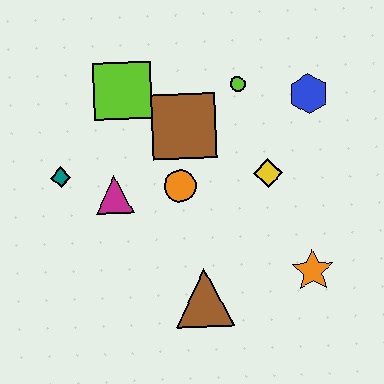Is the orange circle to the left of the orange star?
Yes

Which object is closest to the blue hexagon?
The lime circle is closest to the blue hexagon.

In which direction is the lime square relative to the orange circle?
The lime square is above the orange circle.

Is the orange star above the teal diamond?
No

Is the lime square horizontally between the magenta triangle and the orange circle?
Yes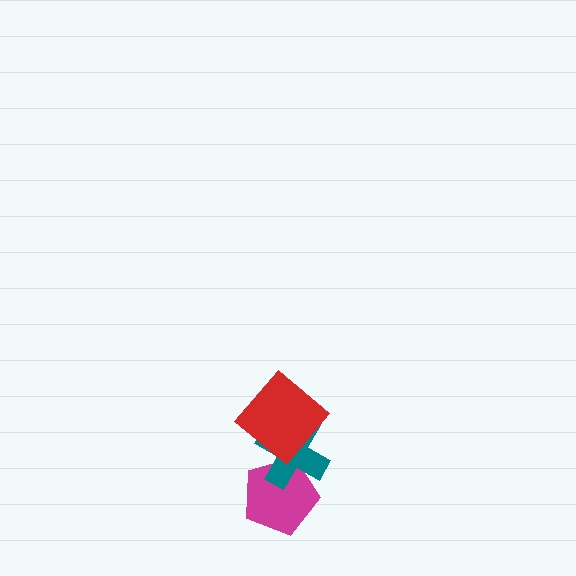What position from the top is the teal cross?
The teal cross is 2nd from the top.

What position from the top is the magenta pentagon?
The magenta pentagon is 3rd from the top.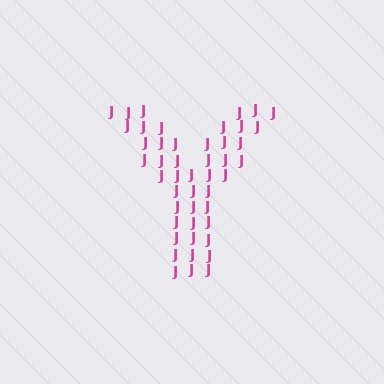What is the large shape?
The large shape is the letter Y.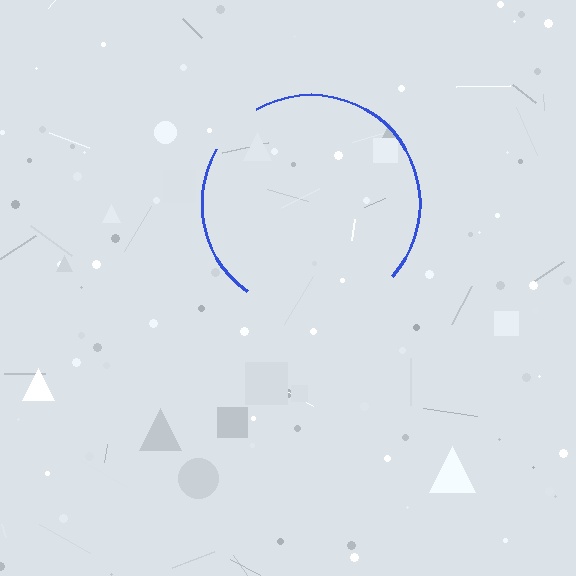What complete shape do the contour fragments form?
The contour fragments form a circle.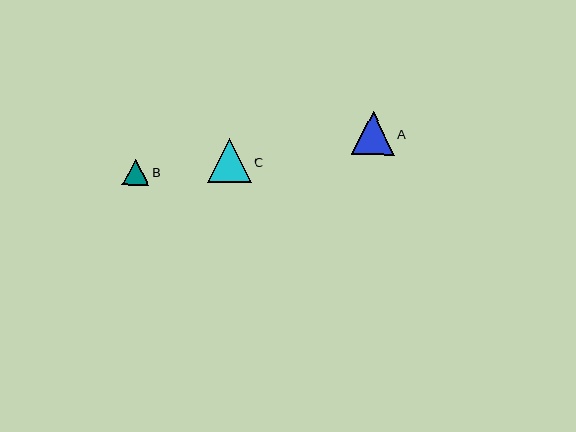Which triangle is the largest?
Triangle C is the largest with a size of approximately 44 pixels.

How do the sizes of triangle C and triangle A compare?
Triangle C and triangle A are approximately the same size.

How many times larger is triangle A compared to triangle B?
Triangle A is approximately 1.6 times the size of triangle B.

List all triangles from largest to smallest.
From largest to smallest: C, A, B.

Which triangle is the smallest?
Triangle B is the smallest with a size of approximately 27 pixels.